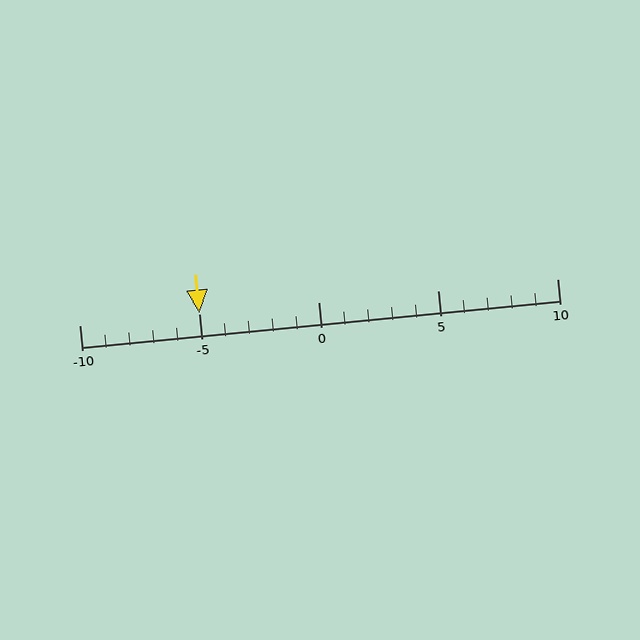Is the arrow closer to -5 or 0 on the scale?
The arrow is closer to -5.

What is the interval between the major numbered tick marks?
The major tick marks are spaced 5 units apart.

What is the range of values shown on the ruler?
The ruler shows values from -10 to 10.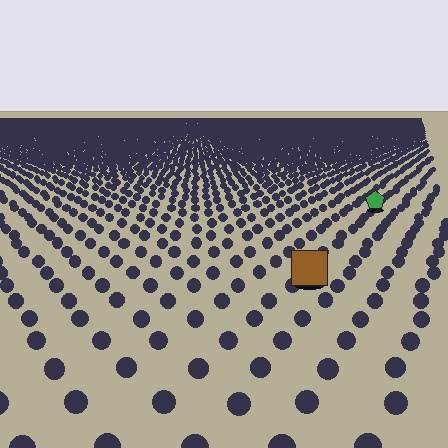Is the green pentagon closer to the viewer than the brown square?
No. The brown square is closer — you can tell from the texture gradient: the ground texture is coarser near it.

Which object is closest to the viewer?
The brown square is closest. The texture marks near it are larger and more spread out.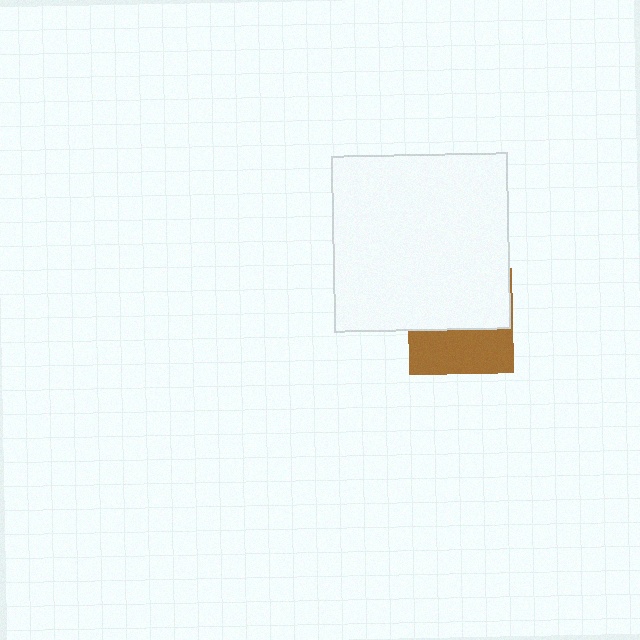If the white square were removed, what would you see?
You would see the complete brown square.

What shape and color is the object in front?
The object in front is a white square.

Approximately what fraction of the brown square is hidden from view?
Roughly 57% of the brown square is hidden behind the white square.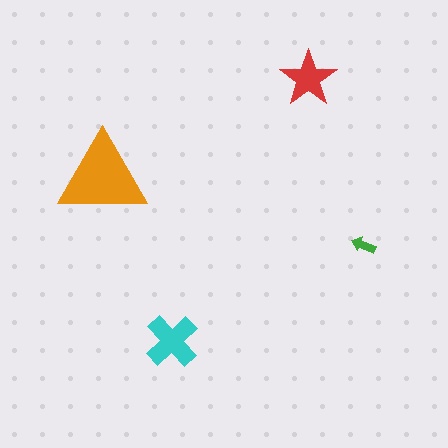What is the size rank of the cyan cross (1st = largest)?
2nd.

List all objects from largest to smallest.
The orange triangle, the cyan cross, the red star, the green arrow.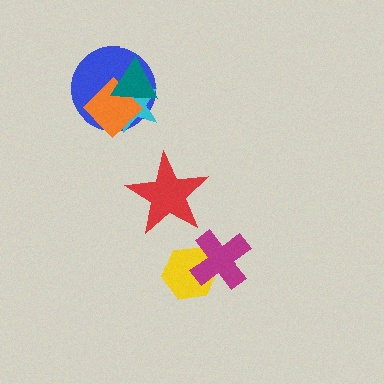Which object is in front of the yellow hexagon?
The magenta cross is in front of the yellow hexagon.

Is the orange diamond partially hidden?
Yes, it is partially covered by another shape.